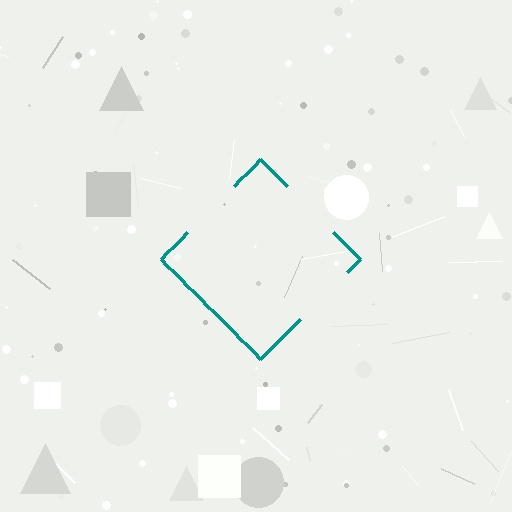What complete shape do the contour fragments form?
The contour fragments form a diamond.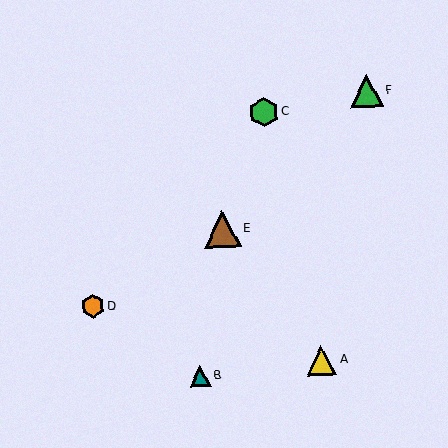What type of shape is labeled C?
Shape C is a green hexagon.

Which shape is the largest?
The brown triangle (labeled E) is the largest.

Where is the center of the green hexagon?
The center of the green hexagon is at (264, 112).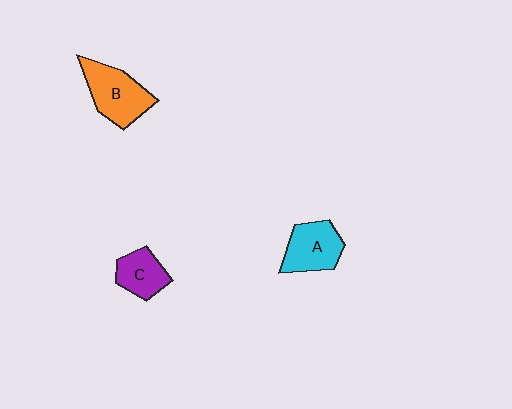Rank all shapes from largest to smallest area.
From largest to smallest: B (orange), A (cyan), C (purple).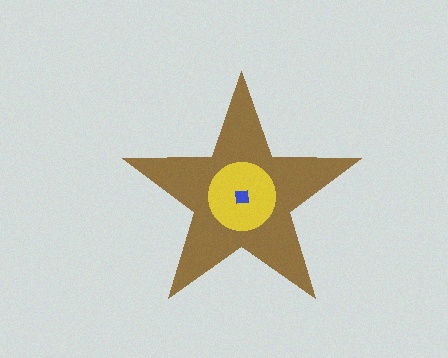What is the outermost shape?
The brown star.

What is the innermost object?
The blue square.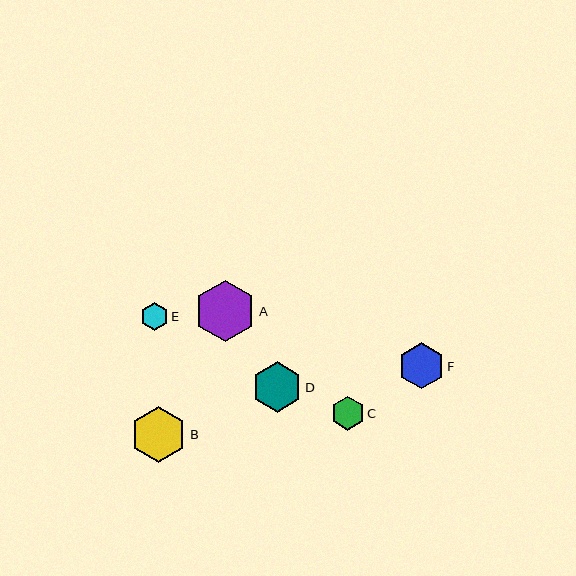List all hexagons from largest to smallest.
From largest to smallest: A, B, D, F, C, E.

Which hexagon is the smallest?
Hexagon E is the smallest with a size of approximately 27 pixels.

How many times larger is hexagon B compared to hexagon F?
Hexagon B is approximately 1.2 times the size of hexagon F.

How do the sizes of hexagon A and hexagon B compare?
Hexagon A and hexagon B are approximately the same size.